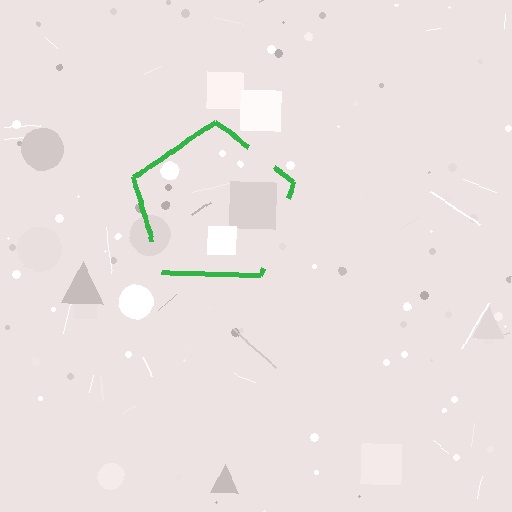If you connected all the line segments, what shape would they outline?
They would outline a pentagon.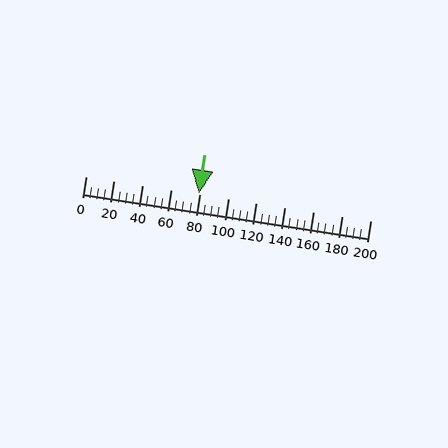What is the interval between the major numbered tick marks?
The major tick marks are spaced 20 units apart.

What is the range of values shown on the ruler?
The ruler shows values from 0 to 200.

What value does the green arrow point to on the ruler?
The green arrow points to approximately 80.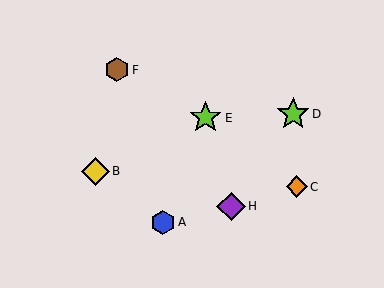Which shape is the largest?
The lime star (labeled D) is the largest.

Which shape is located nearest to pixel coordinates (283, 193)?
The orange diamond (labeled C) at (297, 187) is nearest to that location.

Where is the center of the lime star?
The center of the lime star is at (293, 114).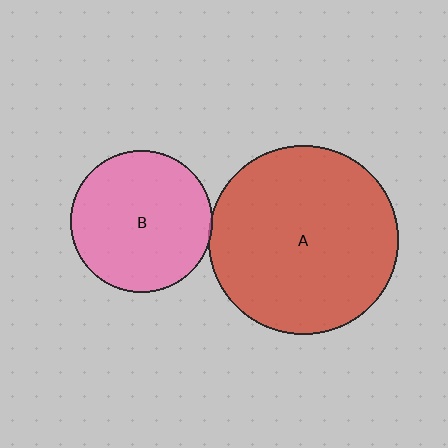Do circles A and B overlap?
Yes.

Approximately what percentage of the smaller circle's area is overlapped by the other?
Approximately 5%.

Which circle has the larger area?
Circle A (red).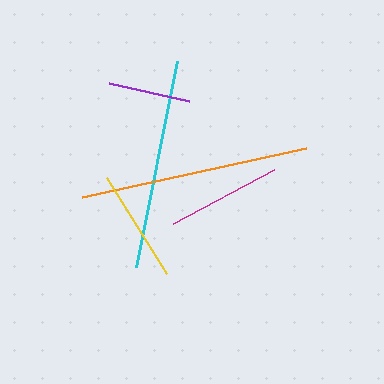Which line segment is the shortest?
The purple line is the shortest at approximately 82 pixels.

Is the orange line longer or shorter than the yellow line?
The orange line is longer than the yellow line.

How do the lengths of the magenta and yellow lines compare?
The magenta and yellow lines are approximately the same length.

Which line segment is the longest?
The orange line is the longest at approximately 229 pixels.